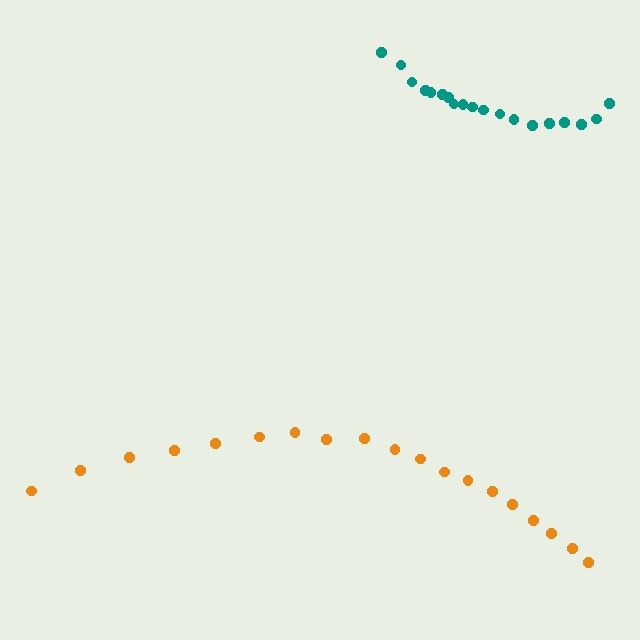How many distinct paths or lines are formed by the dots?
There are 2 distinct paths.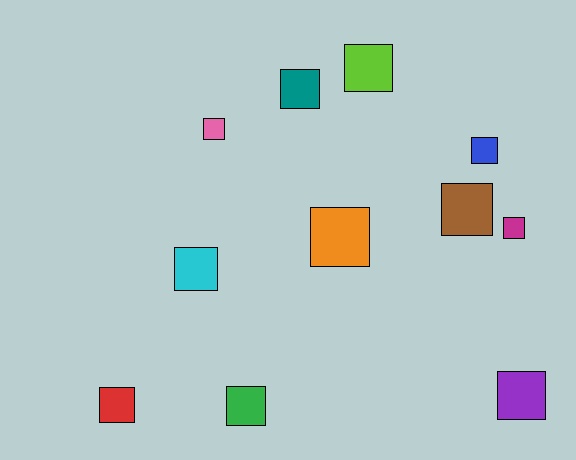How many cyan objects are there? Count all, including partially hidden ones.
There is 1 cyan object.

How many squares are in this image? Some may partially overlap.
There are 11 squares.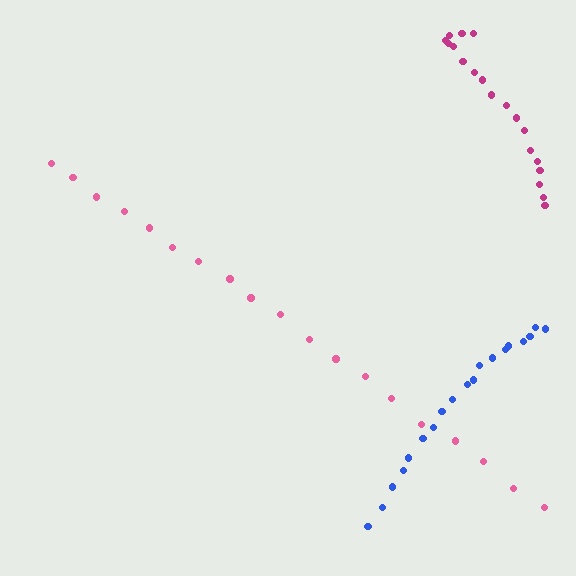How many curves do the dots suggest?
There are 3 distinct paths.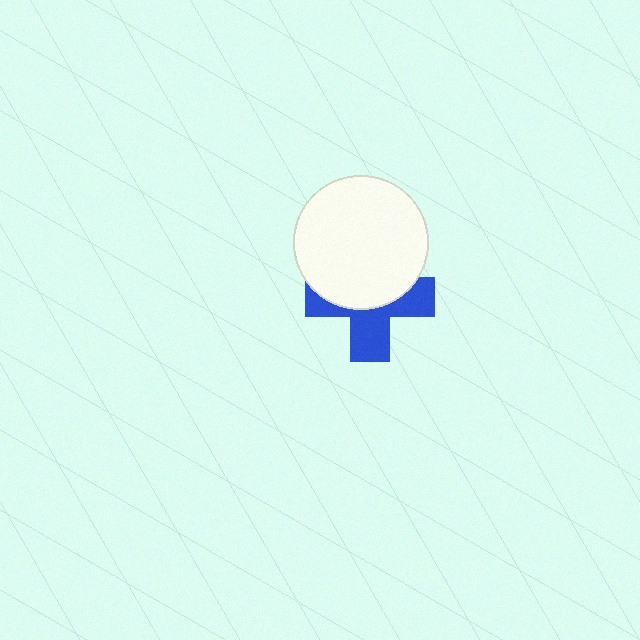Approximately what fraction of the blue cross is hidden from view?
Roughly 51% of the blue cross is hidden behind the white circle.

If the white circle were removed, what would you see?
You would see the complete blue cross.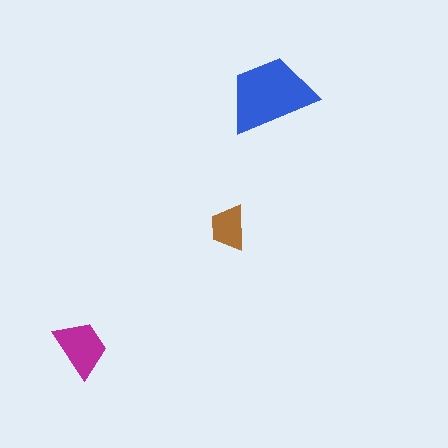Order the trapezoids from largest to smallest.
the blue one, the magenta one, the brown one.